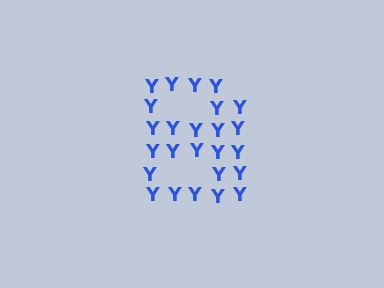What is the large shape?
The large shape is the letter B.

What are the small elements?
The small elements are letter Y's.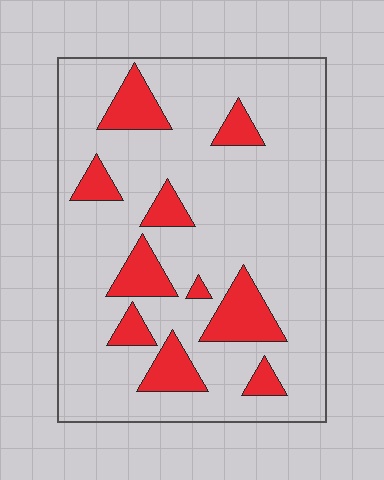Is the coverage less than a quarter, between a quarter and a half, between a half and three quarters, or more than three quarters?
Less than a quarter.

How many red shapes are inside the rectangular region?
10.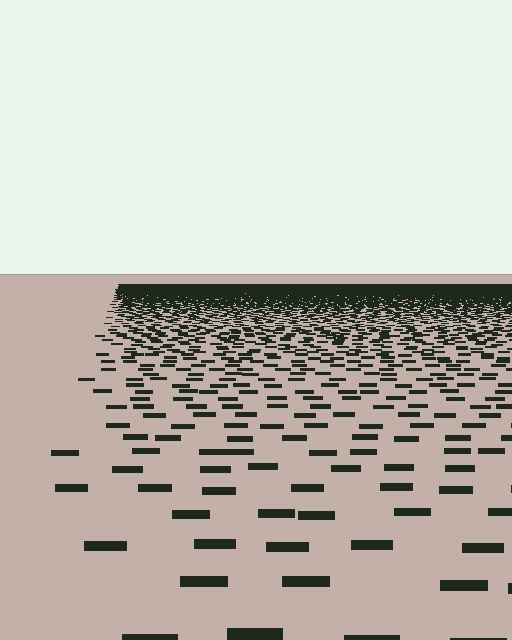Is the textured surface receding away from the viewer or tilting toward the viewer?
The surface is receding away from the viewer. Texture elements get smaller and denser toward the top.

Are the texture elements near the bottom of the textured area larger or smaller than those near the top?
Larger. Near the bottom, elements are closer to the viewer and appear at a bigger on-screen size.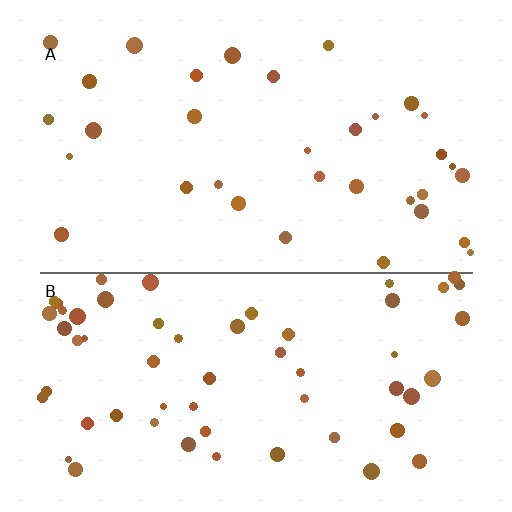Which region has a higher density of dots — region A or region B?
B (the bottom).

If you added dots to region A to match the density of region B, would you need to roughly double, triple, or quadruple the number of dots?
Approximately double.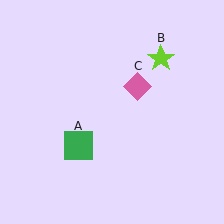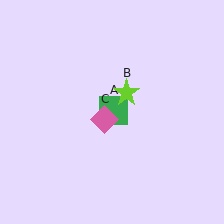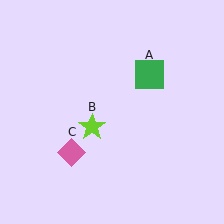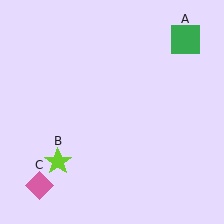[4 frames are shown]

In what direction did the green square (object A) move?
The green square (object A) moved up and to the right.